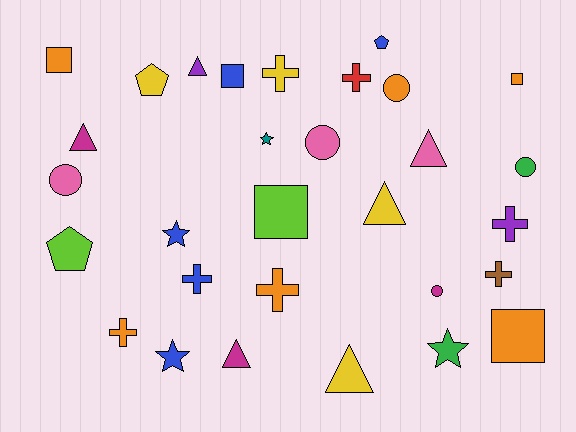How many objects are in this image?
There are 30 objects.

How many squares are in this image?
There are 5 squares.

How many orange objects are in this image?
There are 6 orange objects.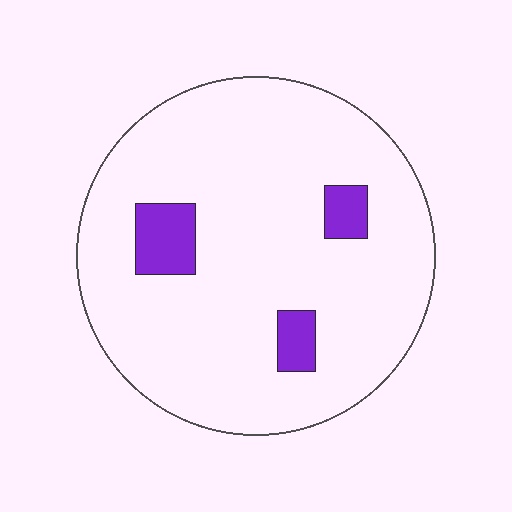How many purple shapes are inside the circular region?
3.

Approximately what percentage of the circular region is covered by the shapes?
Approximately 10%.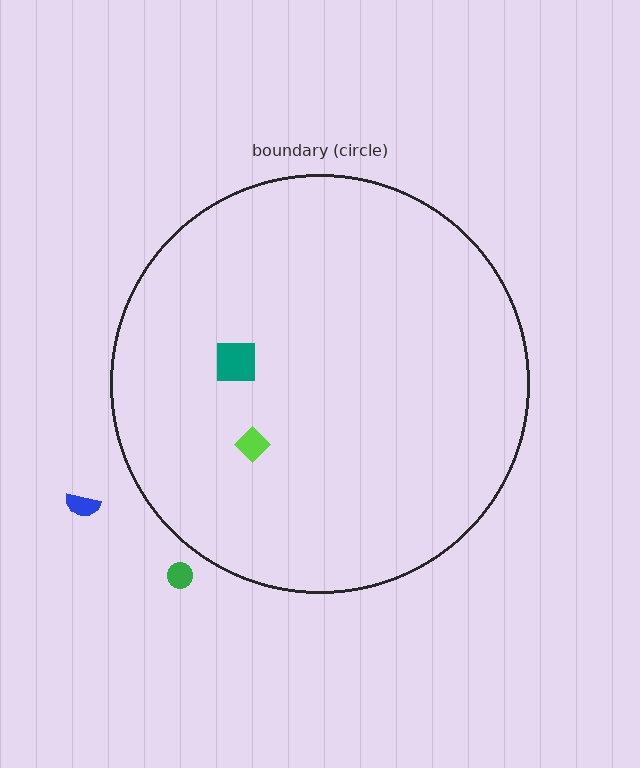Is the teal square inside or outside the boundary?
Inside.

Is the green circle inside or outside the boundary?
Outside.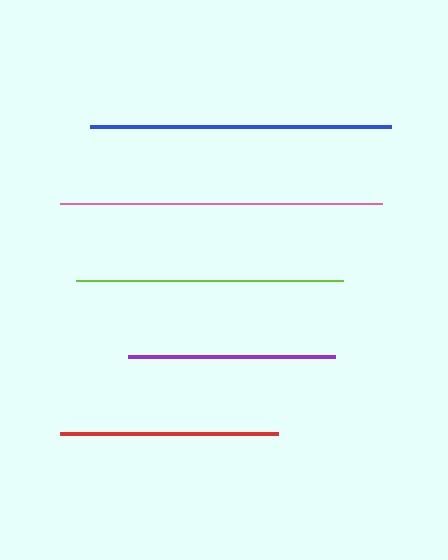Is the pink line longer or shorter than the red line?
The pink line is longer than the red line.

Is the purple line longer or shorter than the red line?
The red line is longer than the purple line.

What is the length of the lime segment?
The lime segment is approximately 267 pixels long.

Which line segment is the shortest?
The purple line is the shortest at approximately 207 pixels.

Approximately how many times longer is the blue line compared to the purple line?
The blue line is approximately 1.5 times the length of the purple line.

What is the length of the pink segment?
The pink segment is approximately 322 pixels long.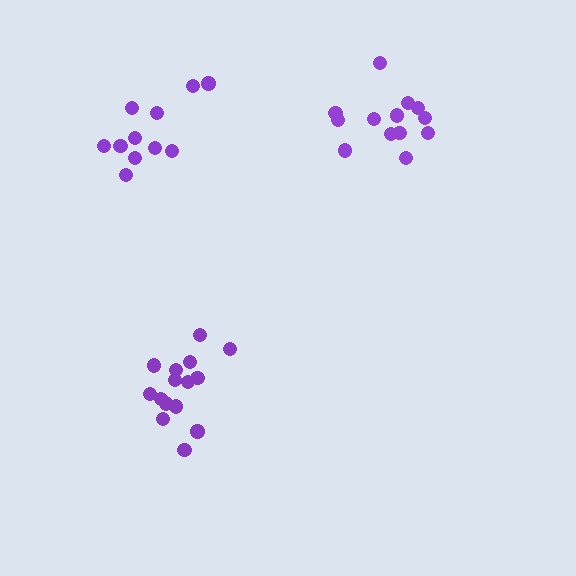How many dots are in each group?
Group 1: 13 dots, Group 2: 15 dots, Group 3: 11 dots (39 total).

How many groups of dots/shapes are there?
There are 3 groups.